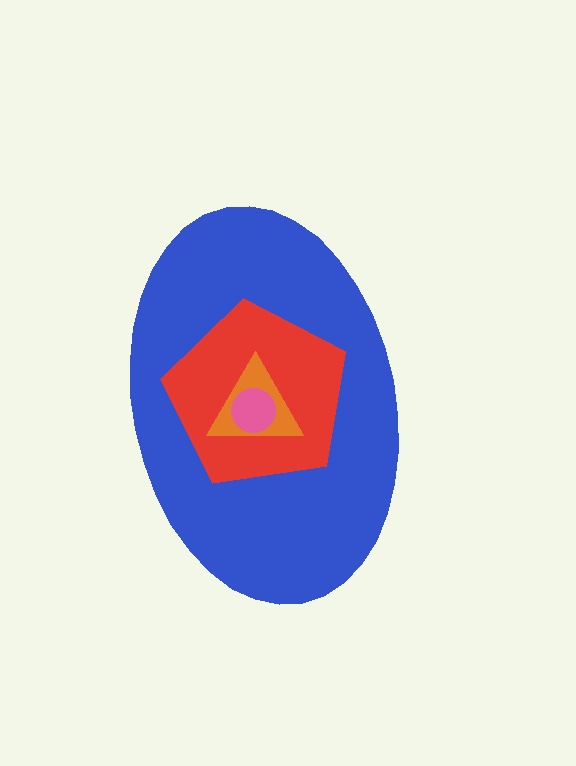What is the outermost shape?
The blue ellipse.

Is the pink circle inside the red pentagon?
Yes.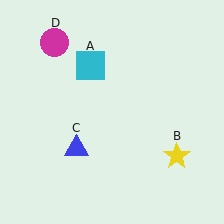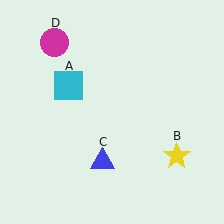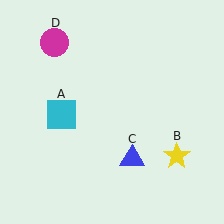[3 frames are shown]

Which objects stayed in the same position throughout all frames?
Yellow star (object B) and magenta circle (object D) remained stationary.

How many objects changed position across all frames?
2 objects changed position: cyan square (object A), blue triangle (object C).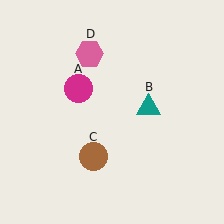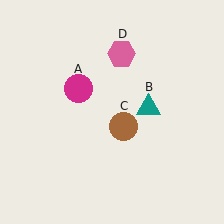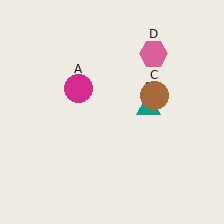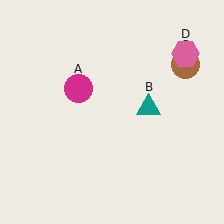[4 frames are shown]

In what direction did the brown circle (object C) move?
The brown circle (object C) moved up and to the right.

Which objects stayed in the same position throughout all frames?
Magenta circle (object A) and teal triangle (object B) remained stationary.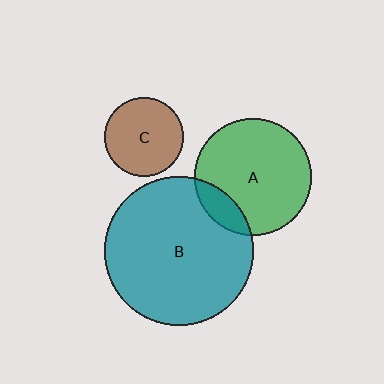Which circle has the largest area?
Circle B (teal).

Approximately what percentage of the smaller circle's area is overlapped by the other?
Approximately 15%.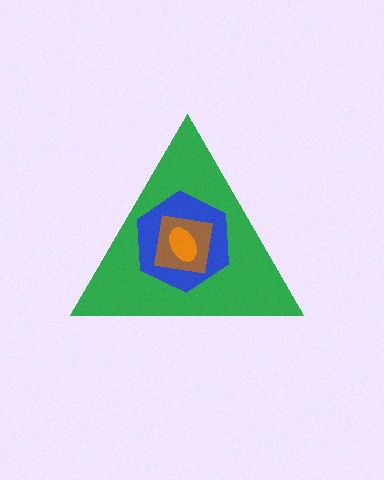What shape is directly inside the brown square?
The orange ellipse.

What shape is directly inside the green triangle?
The blue hexagon.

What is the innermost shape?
The orange ellipse.